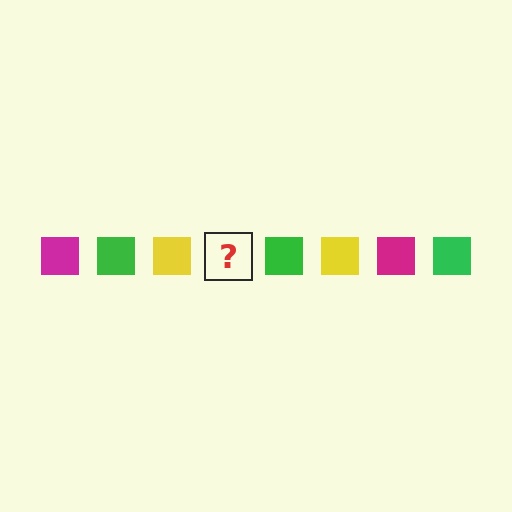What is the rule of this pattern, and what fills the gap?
The rule is that the pattern cycles through magenta, green, yellow squares. The gap should be filled with a magenta square.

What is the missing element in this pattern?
The missing element is a magenta square.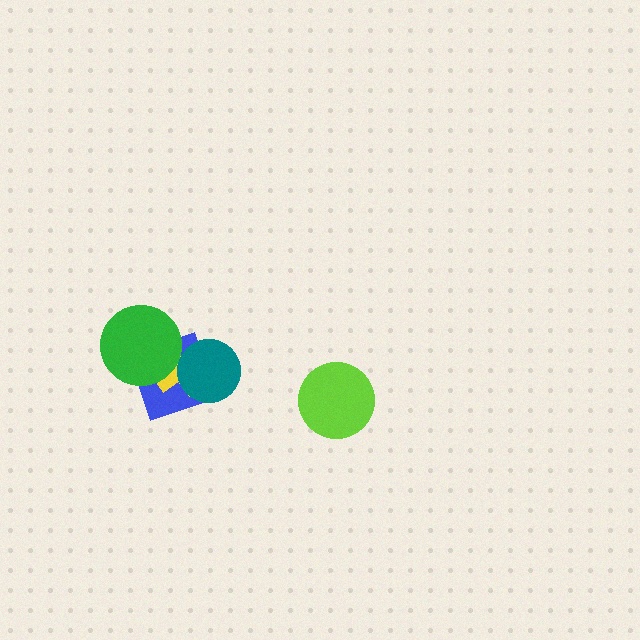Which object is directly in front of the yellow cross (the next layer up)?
The teal circle is directly in front of the yellow cross.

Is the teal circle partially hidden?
No, no other shape covers it.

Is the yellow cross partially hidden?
Yes, it is partially covered by another shape.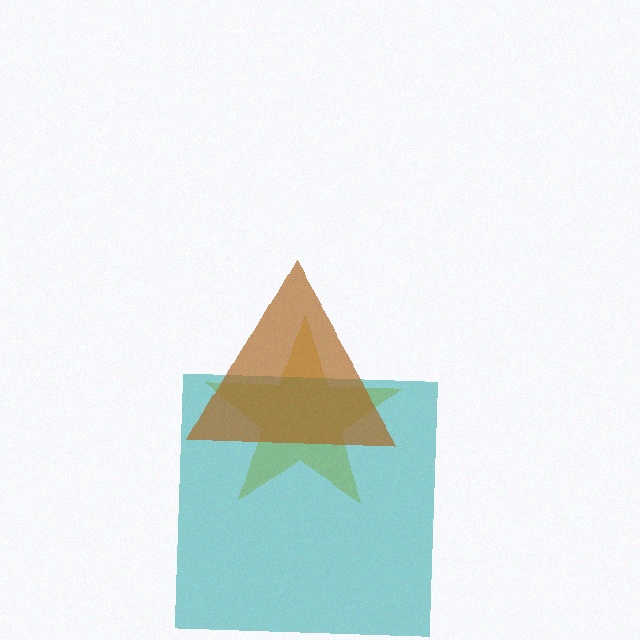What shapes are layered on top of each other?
The layered shapes are: a yellow star, a teal square, a brown triangle.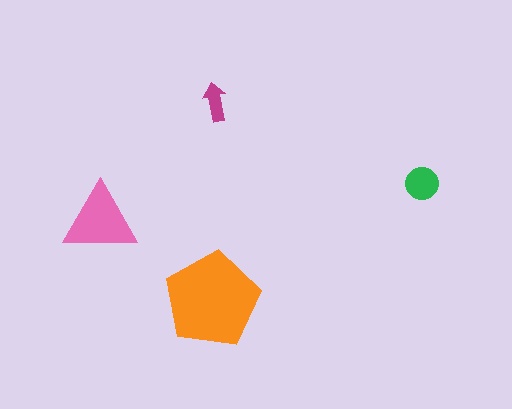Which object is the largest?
The orange pentagon.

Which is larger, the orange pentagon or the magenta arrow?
The orange pentagon.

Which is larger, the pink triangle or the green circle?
The pink triangle.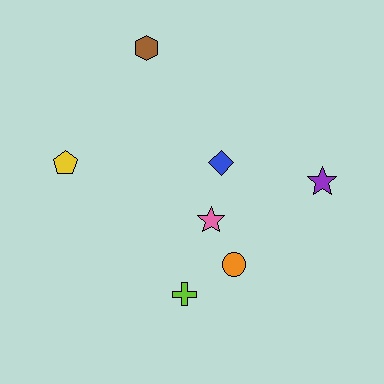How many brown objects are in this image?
There is 1 brown object.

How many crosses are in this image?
There is 1 cross.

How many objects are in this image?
There are 7 objects.